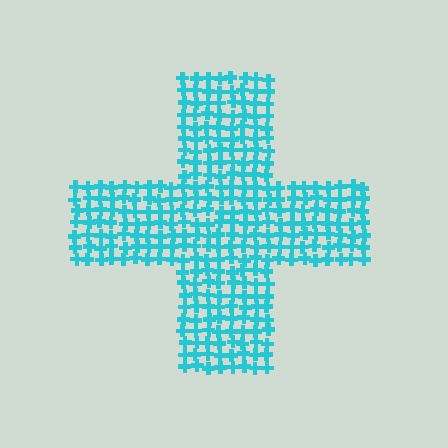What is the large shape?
The large shape is a cross.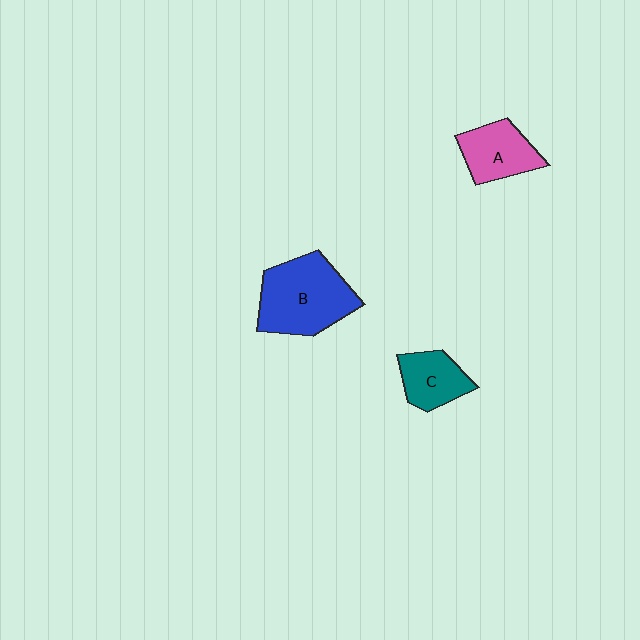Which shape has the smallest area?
Shape C (teal).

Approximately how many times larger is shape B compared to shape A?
Approximately 1.7 times.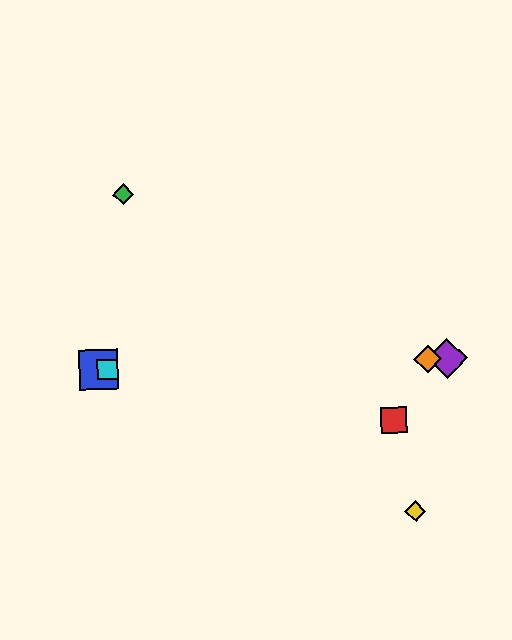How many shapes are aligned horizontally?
4 shapes (the blue square, the purple diamond, the orange diamond, the cyan square) are aligned horizontally.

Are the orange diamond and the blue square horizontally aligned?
Yes, both are at y≈359.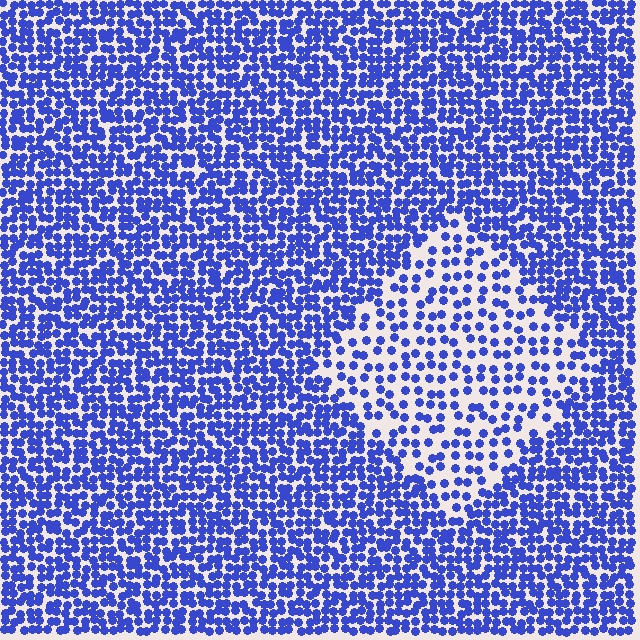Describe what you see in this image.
The image contains small blue elements arranged at two different densities. A diamond-shaped region is visible where the elements are less densely packed than the surrounding area.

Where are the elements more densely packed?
The elements are more densely packed outside the diamond boundary.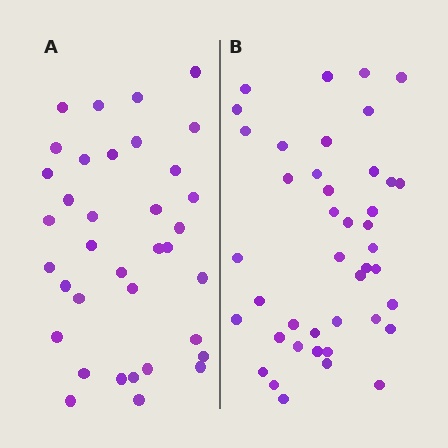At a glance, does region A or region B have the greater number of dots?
Region B (the right region) has more dots.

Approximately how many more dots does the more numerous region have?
Region B has about 6 more dots than region A.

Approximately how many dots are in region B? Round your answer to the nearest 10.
About 40 dots. (The exact count is 42, which rounds to 40.)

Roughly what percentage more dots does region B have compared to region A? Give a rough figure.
About 15% more.